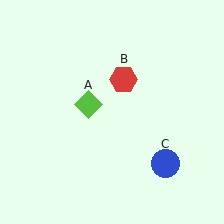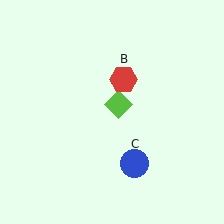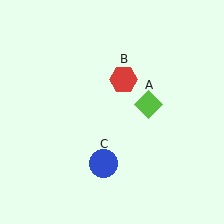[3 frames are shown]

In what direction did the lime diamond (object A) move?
The lime diamond (object A) moved right.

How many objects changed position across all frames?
2 objects changed position: lime diamond (object A), blue circle (object C).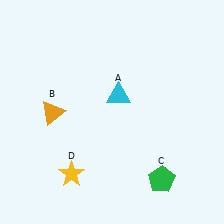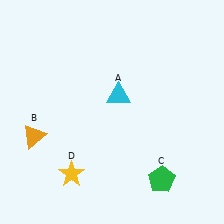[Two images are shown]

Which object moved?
The orange triangle (B) moved down.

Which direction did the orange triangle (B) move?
The orange triangle (B) moved down.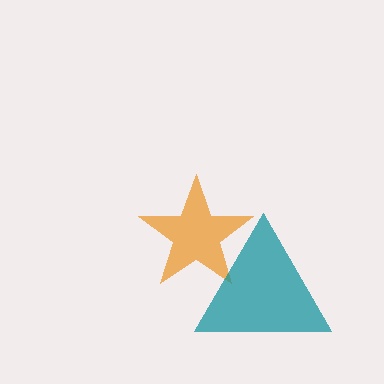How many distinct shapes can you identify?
There are 2 distinct shapes: an orange star, a teal triangle.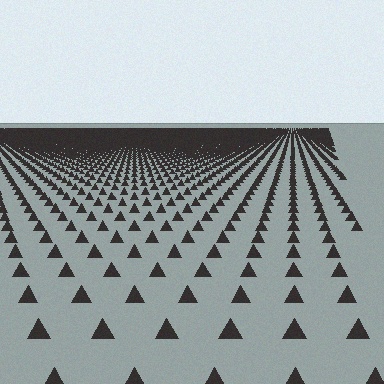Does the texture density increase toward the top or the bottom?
Density increases toward the top.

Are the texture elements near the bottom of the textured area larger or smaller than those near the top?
Larger. Near the bottom, elements are closer to the viewer and appear at a bigger on-screen size.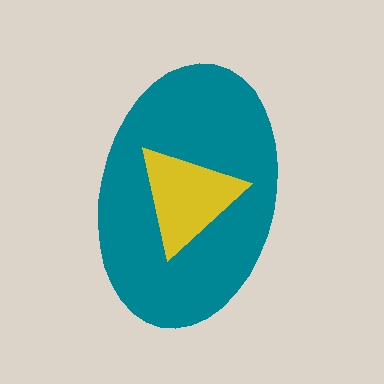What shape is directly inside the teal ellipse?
The yellow triangle.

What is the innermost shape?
The yellow triangle.